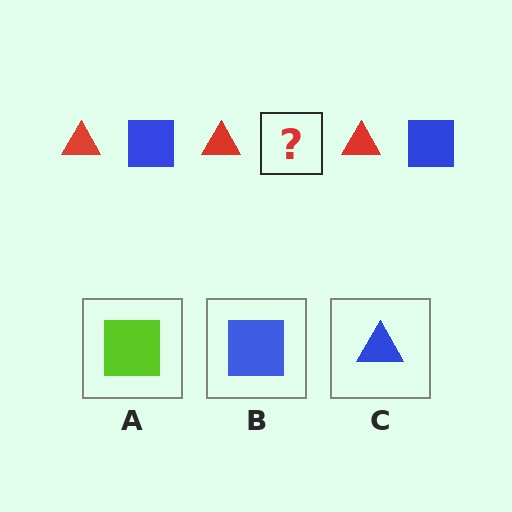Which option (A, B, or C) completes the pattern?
B.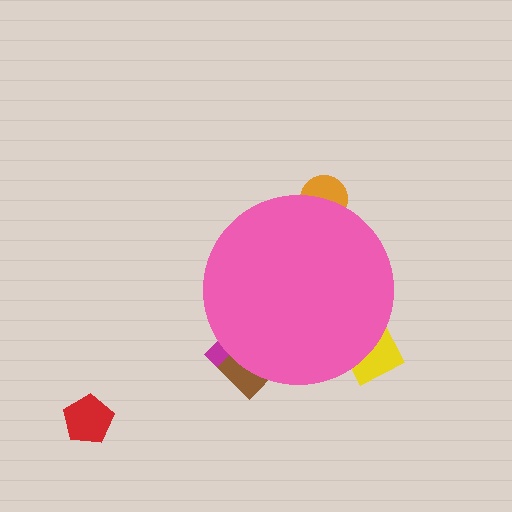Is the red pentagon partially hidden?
No, the red pentagon is fully visible.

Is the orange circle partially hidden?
Yes, the orange circle is partially hidden behind the pink circle.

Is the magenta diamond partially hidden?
Yes, the magenta diamond is partially hidden behind the pink circle.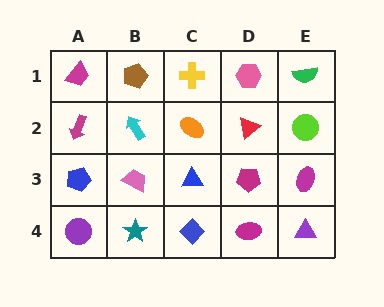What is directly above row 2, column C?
A yellow cross.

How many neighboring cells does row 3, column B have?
4.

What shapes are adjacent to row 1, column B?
A cyan arrow (row 2, column B), a magenta trapezoid (row 1, column A), a yellow cross (row 1, column C).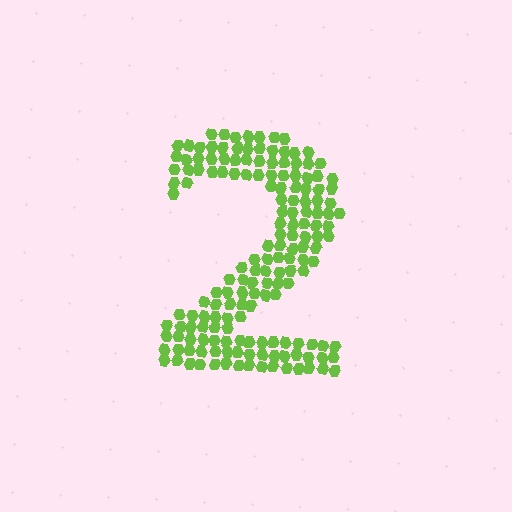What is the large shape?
The large shape is the digit 2.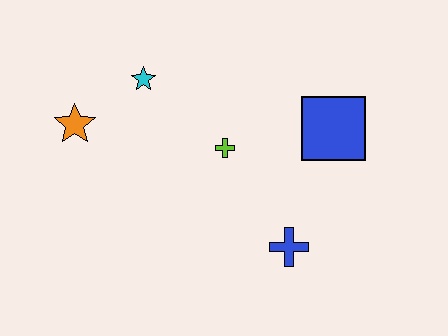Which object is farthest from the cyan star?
The blue cross is farthest from the cyan star.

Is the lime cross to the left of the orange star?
No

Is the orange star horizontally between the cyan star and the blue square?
No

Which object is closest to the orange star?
The cyan star is closest to the orange star.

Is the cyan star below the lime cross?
No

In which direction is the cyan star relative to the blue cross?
The cyan star is above the blue cross.